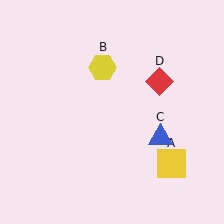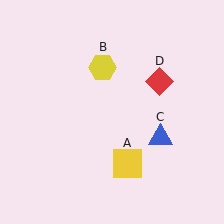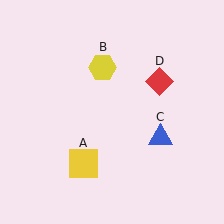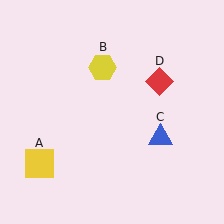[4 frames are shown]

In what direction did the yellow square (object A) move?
The yellow square (object A) moved left.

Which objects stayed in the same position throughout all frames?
Yellow hexagon (object B) and blue triangle (object C) and red diamond (object D) remained stationary.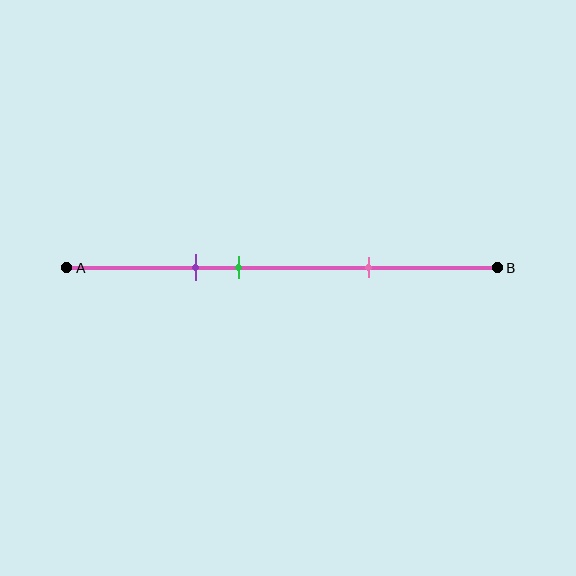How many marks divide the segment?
There are 3 marks dividing the segment.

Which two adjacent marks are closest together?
The purple and green marks are the closest adjacent pair.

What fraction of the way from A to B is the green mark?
The green mark is approximately 40% (0.4) of the way from A to B.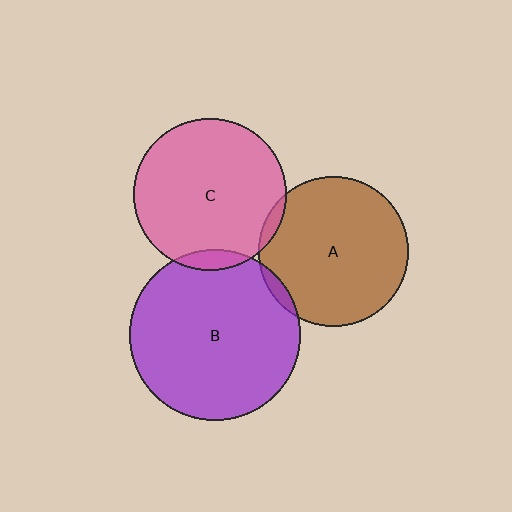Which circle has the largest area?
Circle B (purple).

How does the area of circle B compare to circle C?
Approximately 1.3 times.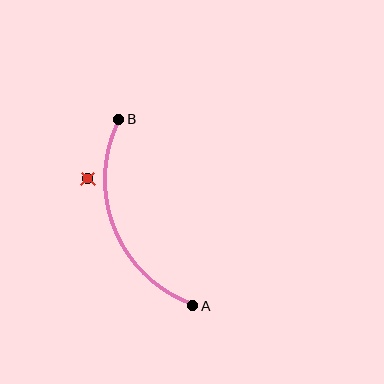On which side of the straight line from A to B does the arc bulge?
The arc bulges to the left of the straight line connecting A and B.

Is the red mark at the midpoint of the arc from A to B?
No — the red mark does not lie on the arc at all. It sits slightly outside the curve.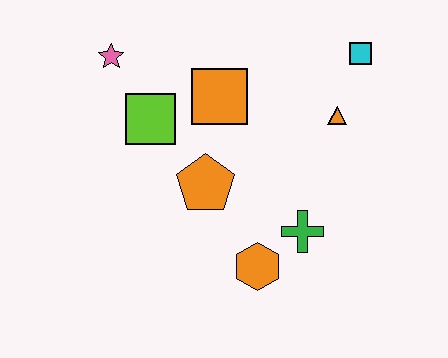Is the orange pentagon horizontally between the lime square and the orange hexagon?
Yes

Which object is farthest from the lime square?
The cyan square is farthest from the lime square.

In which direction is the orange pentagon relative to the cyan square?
The orange pentagon is to the left of the cyan square.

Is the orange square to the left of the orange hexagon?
Yes